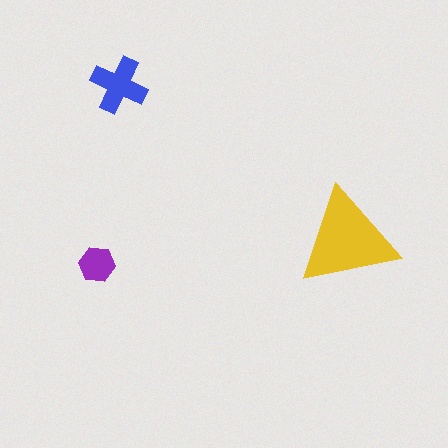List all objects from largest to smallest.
The yellow triangle, the blue cross, the purple hexagon.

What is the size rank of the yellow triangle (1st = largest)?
1st.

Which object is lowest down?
The purple hexagon is bottommost.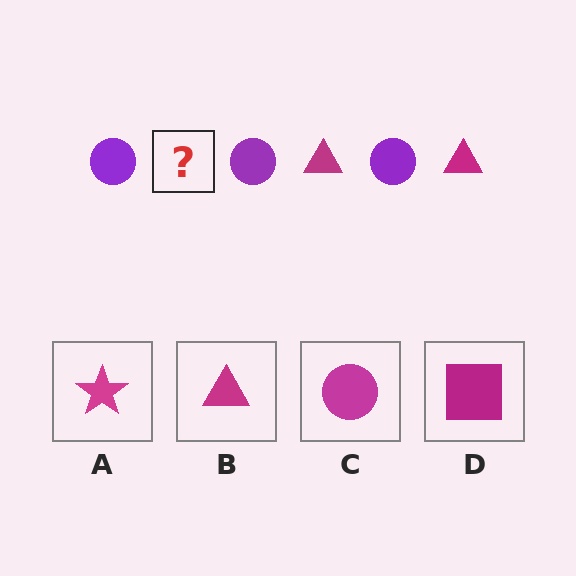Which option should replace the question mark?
Option B.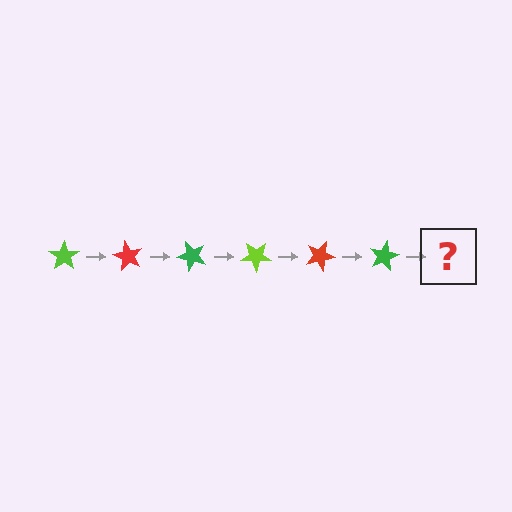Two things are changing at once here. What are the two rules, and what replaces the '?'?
The two rules are that it rotates 60 degrees each step and the color cycles through lime, red, and green. The '?' should be a lime star, rotated 360 degrees from the start.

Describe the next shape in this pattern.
It should be a lime star, rotated 360 degrees from the start.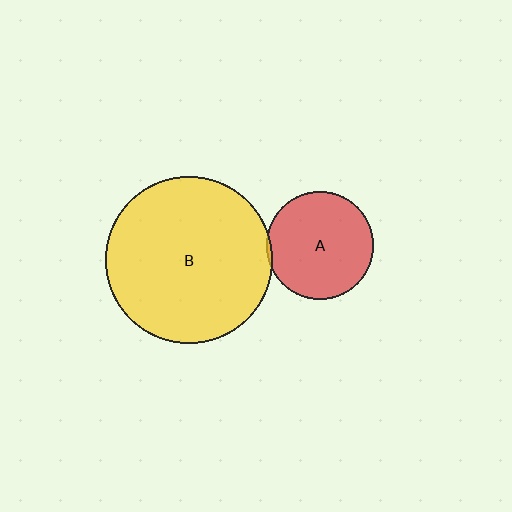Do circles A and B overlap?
Yes.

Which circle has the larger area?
Circle B (yellow).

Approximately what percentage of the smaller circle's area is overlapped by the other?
Approximately 5%.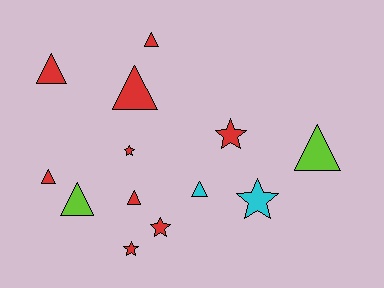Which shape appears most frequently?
Triangle, with 8 objects.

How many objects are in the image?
There are 13 objects.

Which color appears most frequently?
Red, with 9 objects.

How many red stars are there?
There are 4 red stars.